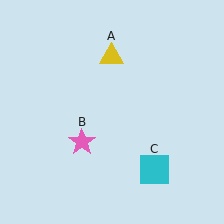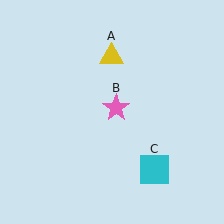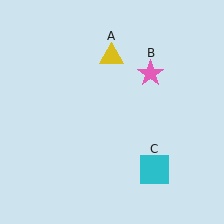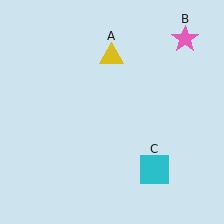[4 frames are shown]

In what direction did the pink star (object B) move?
The pink star (object B) moved up and to the right.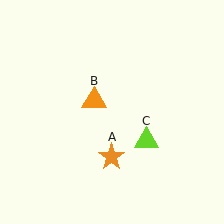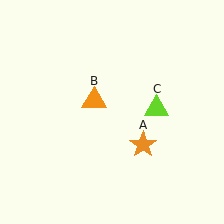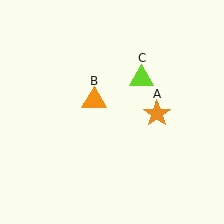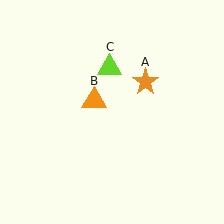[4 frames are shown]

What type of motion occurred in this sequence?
The orange star (object A), lime triangle (object C) rotated counterclockwise around the center of the scene.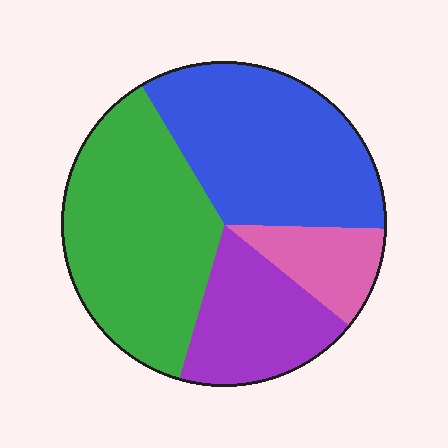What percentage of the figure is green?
Green covers about 35% of the figure.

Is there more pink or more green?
Green.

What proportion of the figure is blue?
Blue covers around 35% of the figure.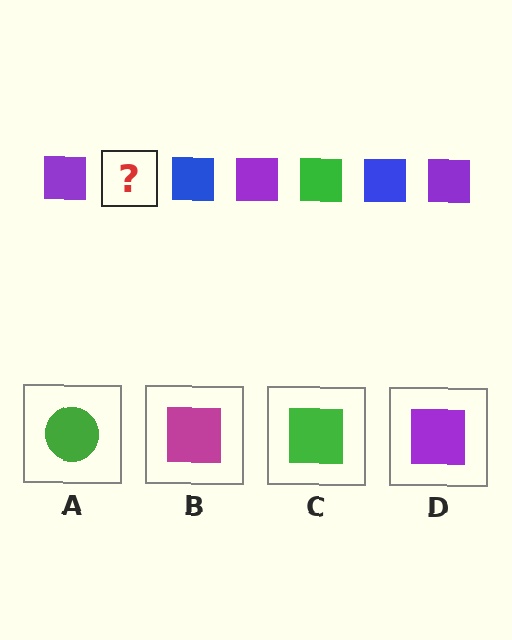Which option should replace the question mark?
Option C.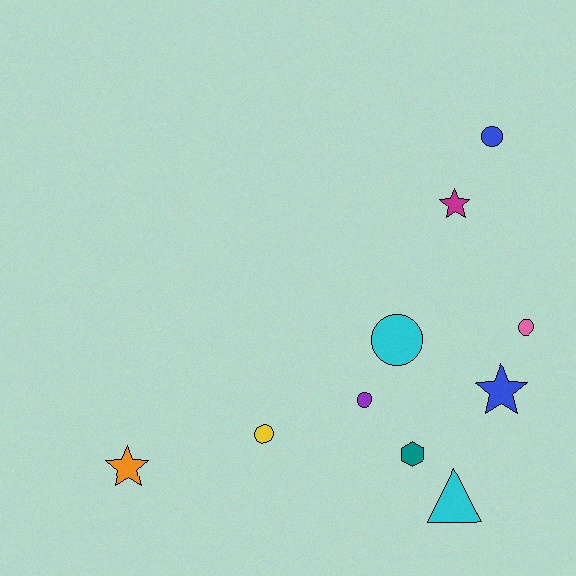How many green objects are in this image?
There are no green objects.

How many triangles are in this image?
There is 1 triangle.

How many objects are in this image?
There are 10 objects.